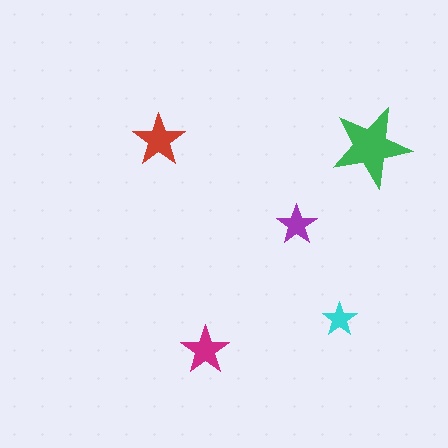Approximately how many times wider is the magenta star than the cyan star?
About 1.5 times wider.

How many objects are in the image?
There are 5 objects in the image.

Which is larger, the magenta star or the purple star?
The magenta one.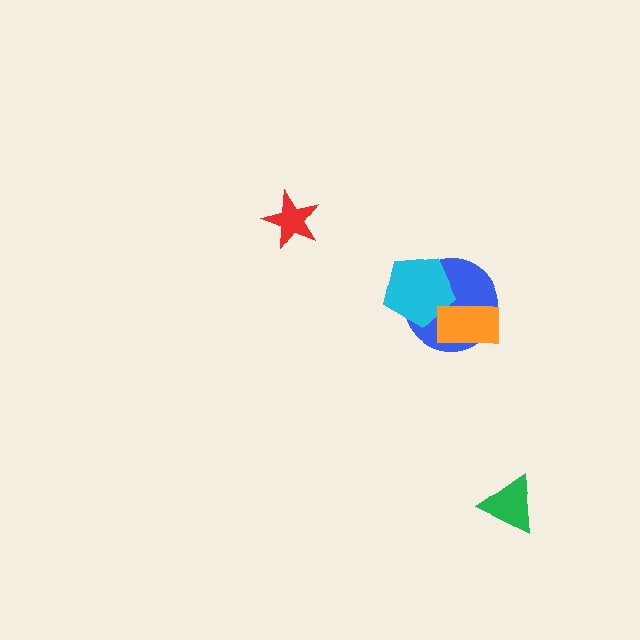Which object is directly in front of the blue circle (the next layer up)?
The cyan pentagon is directly in front of the blue circle.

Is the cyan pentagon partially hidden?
Yes, it is partially covered by another shape.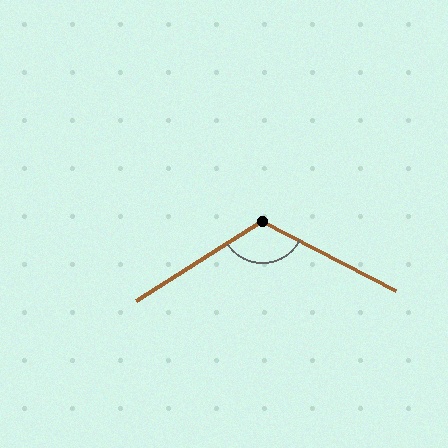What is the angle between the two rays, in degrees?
Approximately 120 degrees.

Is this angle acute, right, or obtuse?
It is obtuse.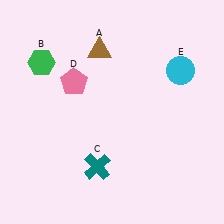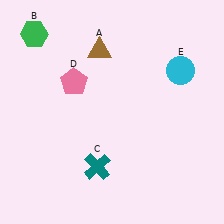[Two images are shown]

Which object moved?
The green hexagon (B) moved up.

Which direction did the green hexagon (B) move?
The green hexagon (B) moved up.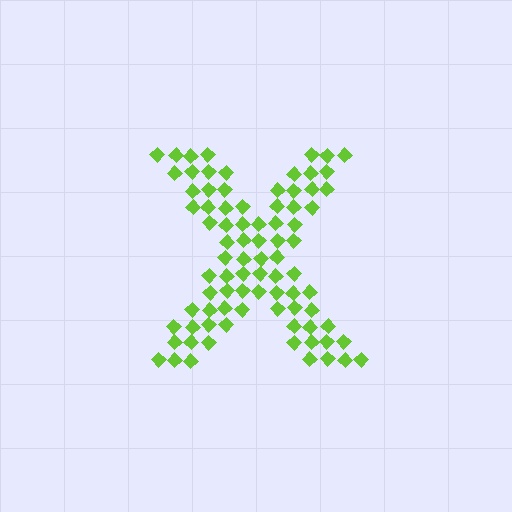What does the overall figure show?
The overall figure shows the letter X.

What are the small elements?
The small elements are diamonds.